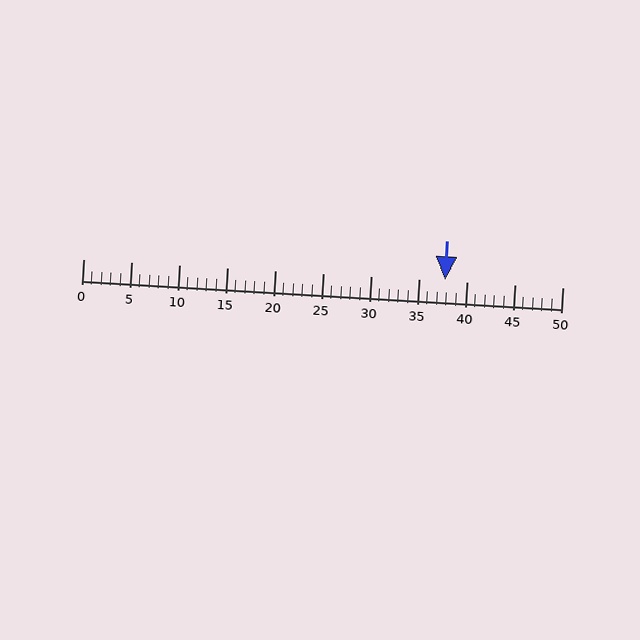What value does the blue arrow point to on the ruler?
The blue arrow points to approximately 38.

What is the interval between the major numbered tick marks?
The major tick marks are spaced 5 units apart.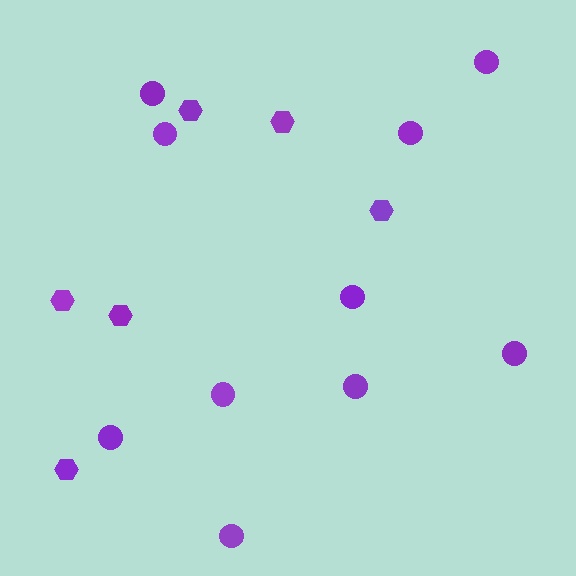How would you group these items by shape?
There are 2 groups: one group of circles (10) and one group of hexagons (6).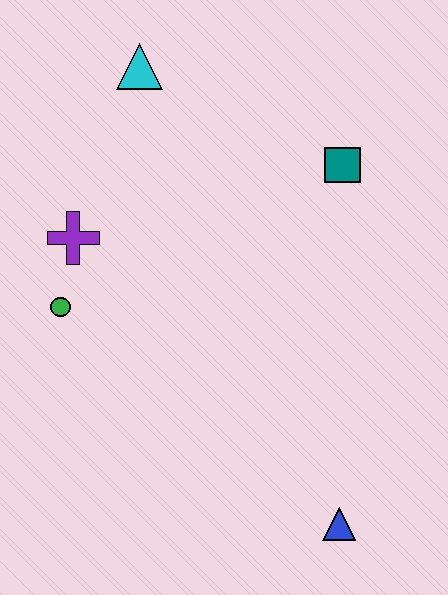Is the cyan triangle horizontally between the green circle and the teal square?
Yes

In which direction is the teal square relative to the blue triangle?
The teal square is above the blue triangle.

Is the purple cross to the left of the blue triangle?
Yes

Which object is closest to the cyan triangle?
The purple cross is closest to the cyan triangle.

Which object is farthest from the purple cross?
The blue triangle is farthest from the purple cross.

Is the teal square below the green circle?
No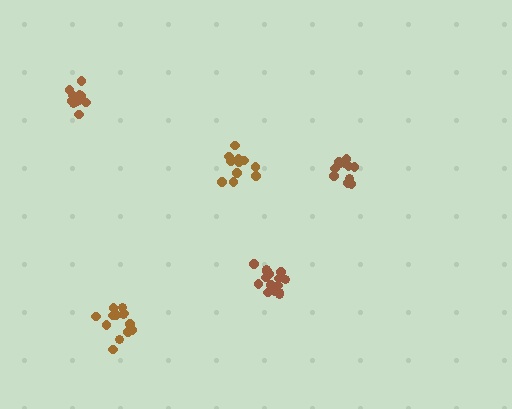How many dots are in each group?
Group 1: 12 dots, Group 2: 12 dots, Group 3: 13 dots, Group 4: 12 dots, Group 5: 15 dots (64 total).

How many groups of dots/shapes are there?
There are 5 groups.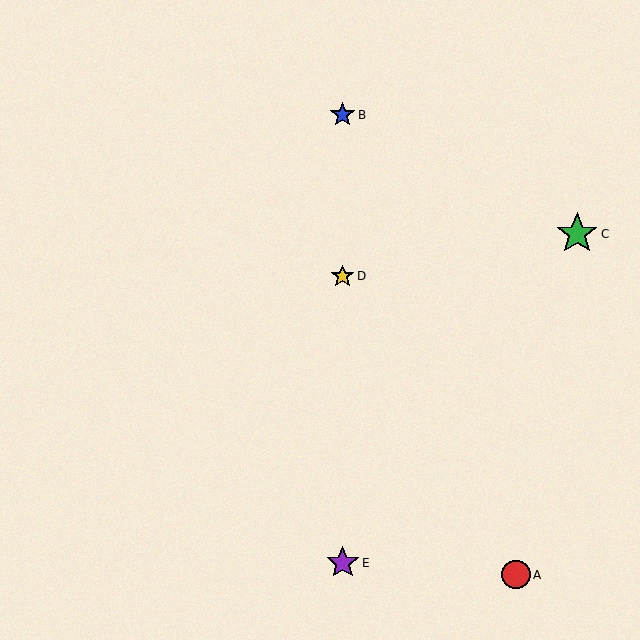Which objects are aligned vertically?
Objects B, D, E are aligned vertically.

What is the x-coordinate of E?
Object E is at x≈343.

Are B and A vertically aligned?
No, B is at x≈343 and A is at x≈516.